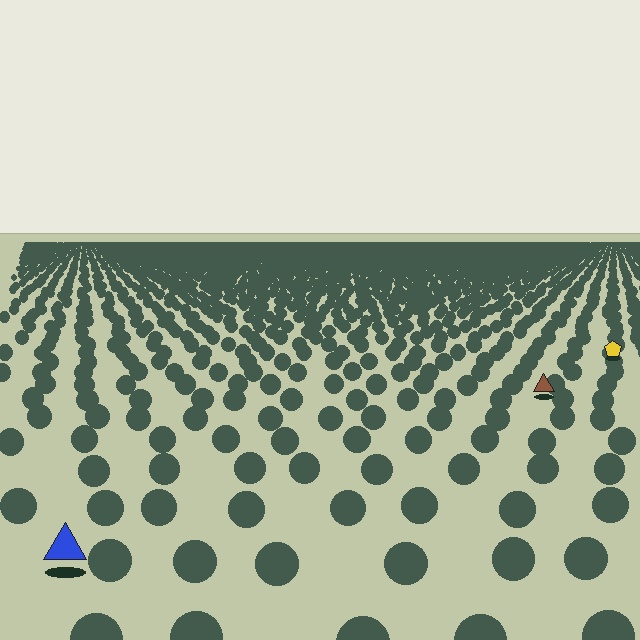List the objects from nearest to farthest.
From nearest to farthest: the blue triangle, the brown triangle, the yellow pentagon.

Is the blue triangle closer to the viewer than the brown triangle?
Yes. The blue triangle is closer — you can tell from the texture gradient: the ground texture is coarser near it.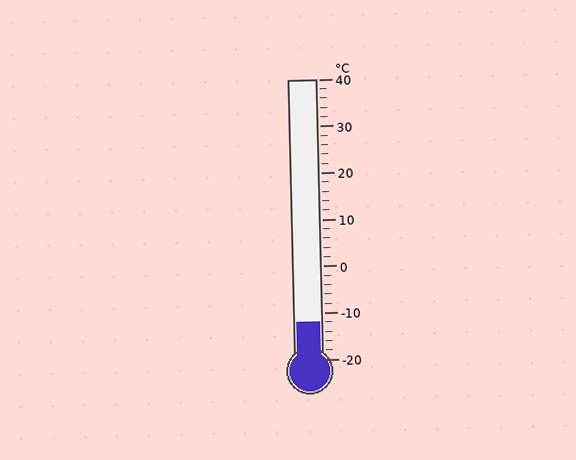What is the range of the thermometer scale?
The thermometer scale ranges from -20°C to 40°C.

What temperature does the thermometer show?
The thermometer shows approximately -12°C.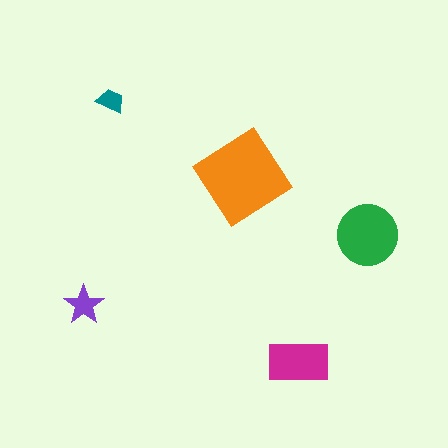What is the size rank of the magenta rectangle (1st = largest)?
3rd.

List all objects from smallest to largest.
The teal trapezoid, the purple star, the magenta rectangle, the green circle, the orange diamond.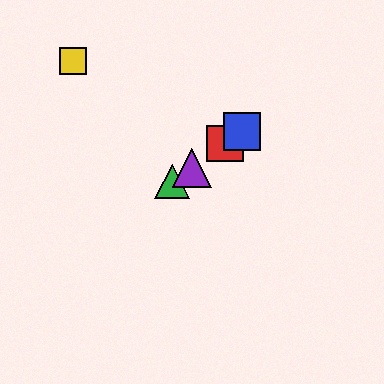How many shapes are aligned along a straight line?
4 shapes (the red square, the blue square, the green triangle, the purple triangle) are aligned along a straight line.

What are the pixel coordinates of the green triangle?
The green triangle is at (172, 182).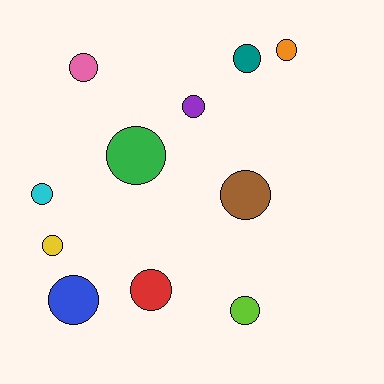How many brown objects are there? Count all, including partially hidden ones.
There is 1 brown object.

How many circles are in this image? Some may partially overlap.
There are 11 circles.